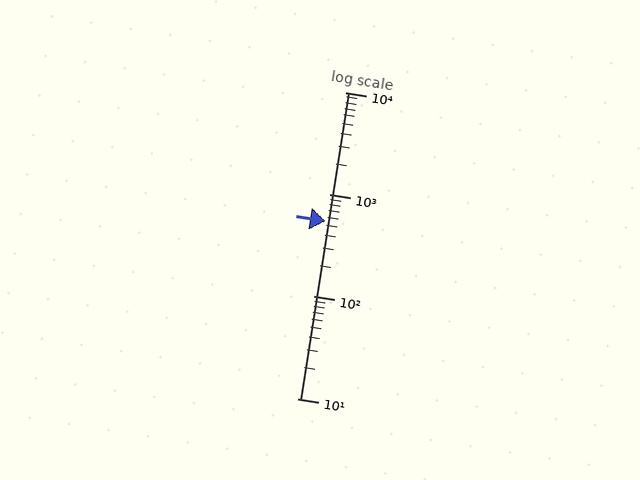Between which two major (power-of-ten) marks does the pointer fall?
The pointer is between 100 and 1000.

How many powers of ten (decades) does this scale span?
The scale spans 3 decades, from 10 to 10000.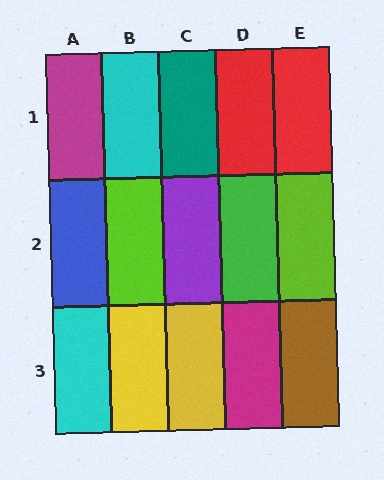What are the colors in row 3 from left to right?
Cyan, yellow, yellow, magenta, brown.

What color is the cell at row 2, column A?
Blue.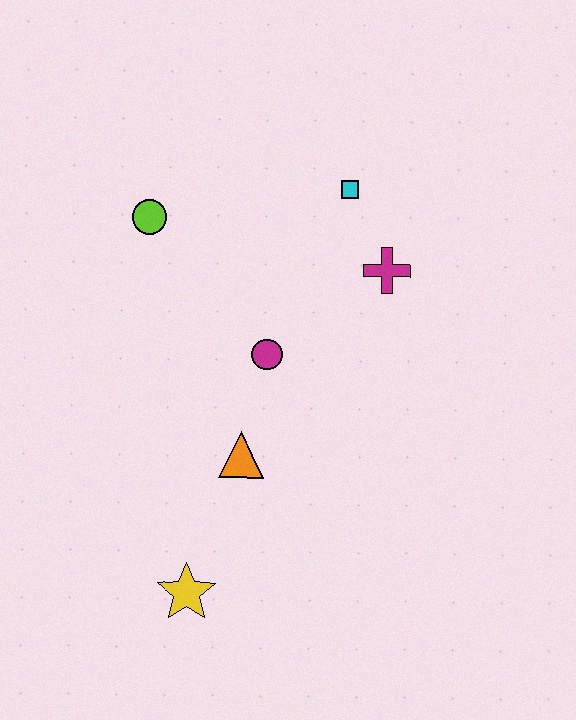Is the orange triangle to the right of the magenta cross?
No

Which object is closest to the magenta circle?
The orange triangle is closest to the magenta circle.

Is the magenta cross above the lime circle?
No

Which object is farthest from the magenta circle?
The yellow star is farthest from the magenta circle.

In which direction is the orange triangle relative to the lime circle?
The orange triangle is below the lime circle.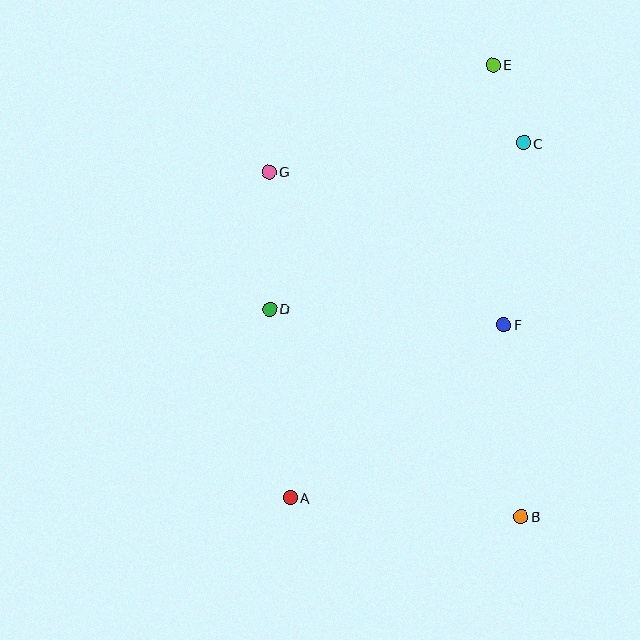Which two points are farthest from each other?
Points A and E are farthest from each other.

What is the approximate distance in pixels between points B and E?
The distance between B and E is approximately 453 pixels.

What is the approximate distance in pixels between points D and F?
The distance between D and F is approximately 234 pixels.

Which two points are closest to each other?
Points C and E are closest to each other.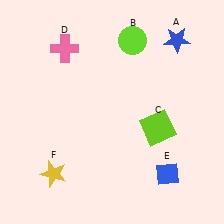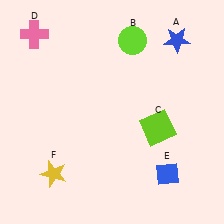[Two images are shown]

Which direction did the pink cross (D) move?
The pink cross (D) moved left.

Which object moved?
The pink cross (D) moved left.